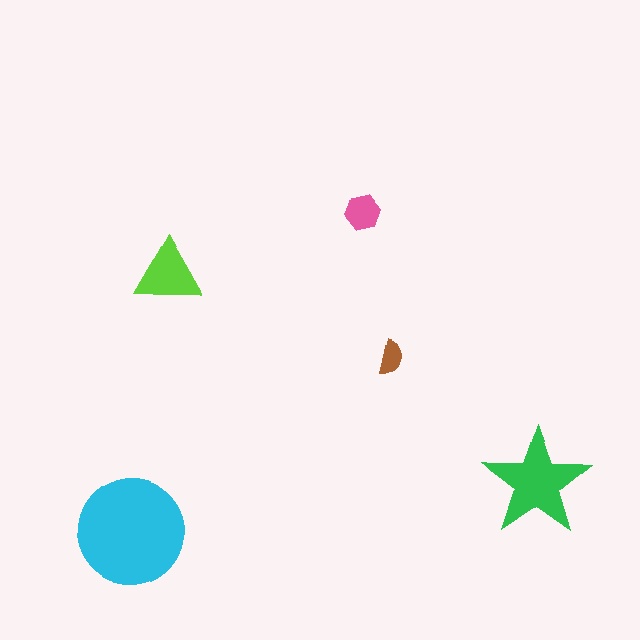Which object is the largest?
The cyan circle.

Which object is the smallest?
The brown semicircle.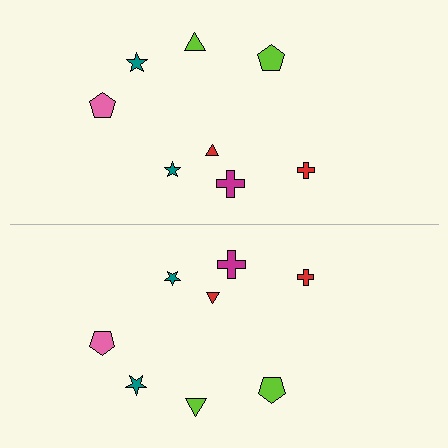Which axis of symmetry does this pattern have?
The pattern has a horizontal axis of symmetry running through the center of the image.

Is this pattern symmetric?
Yes, this pattern has bilateral (reflection) symmetry.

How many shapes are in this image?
There are 16 shapes in this image.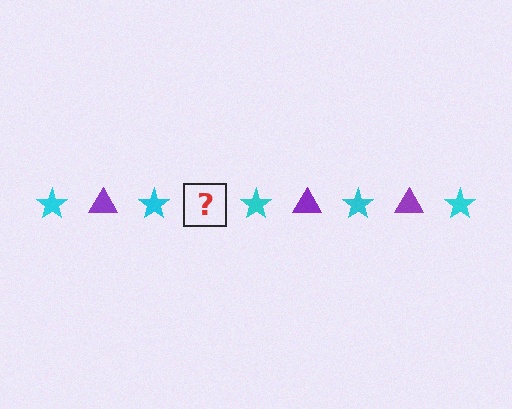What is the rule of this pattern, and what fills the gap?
The rule is that the pattern alternates between cyan star and purple triangle. The gap should be filled with a purple triangle.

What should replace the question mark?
The question mark should be replaced with a purple triangle.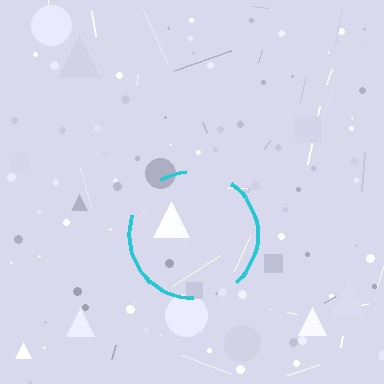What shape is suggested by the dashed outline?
The dashed outline suggests a circle.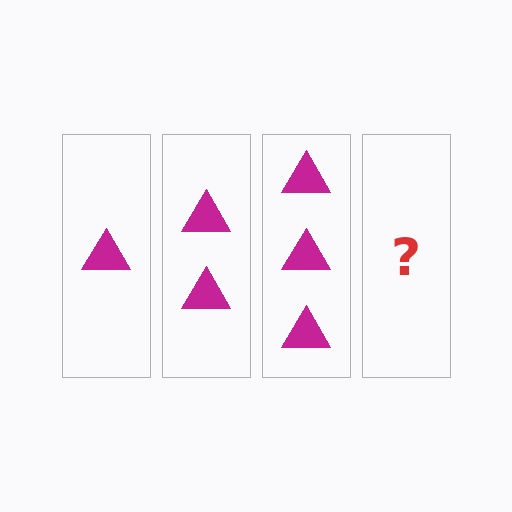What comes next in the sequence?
The next element should be 4 triangles.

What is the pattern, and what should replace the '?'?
The pattern is that each step adds one more triangle. The '?' should be 4 triangles.